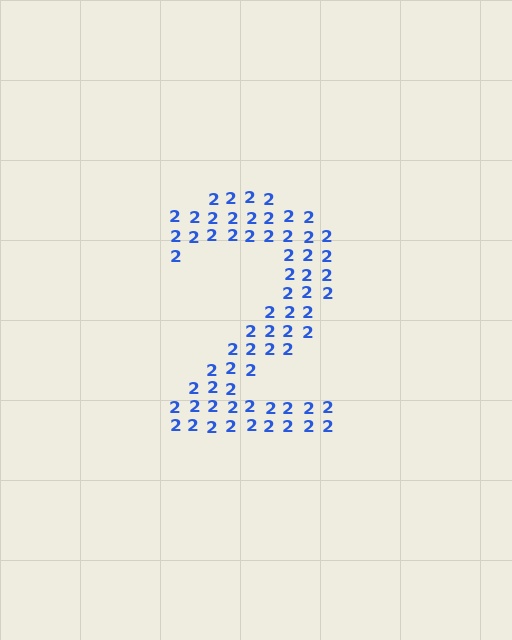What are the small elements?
The small elements are digit 2's.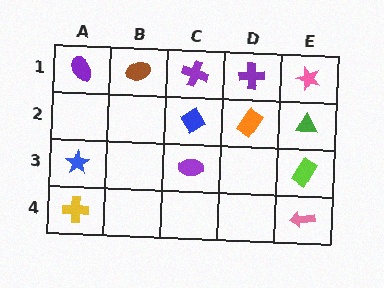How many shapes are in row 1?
5 shapes.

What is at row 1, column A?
A purple ellipse.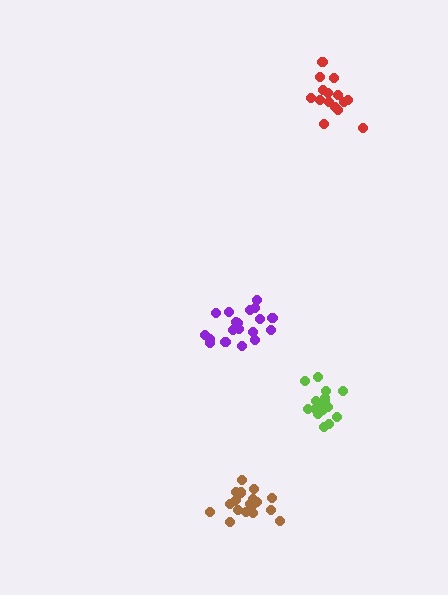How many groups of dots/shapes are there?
There are 4 groups.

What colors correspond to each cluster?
The clusters are colored: lime, red, brown, purple.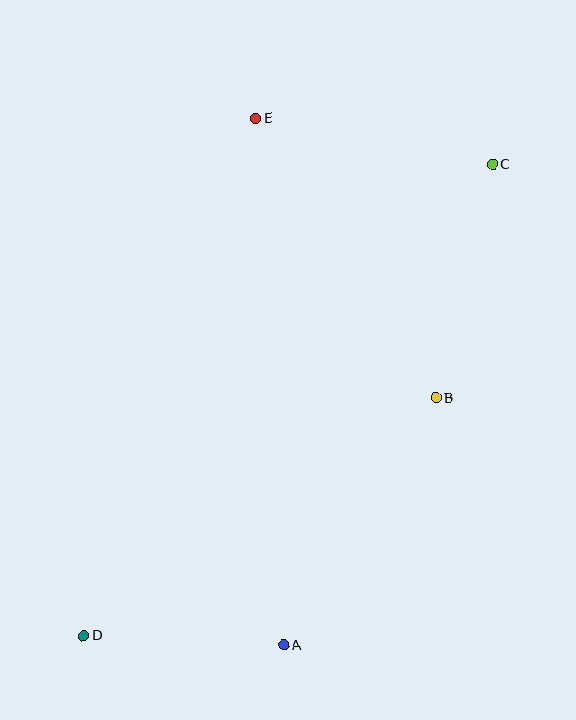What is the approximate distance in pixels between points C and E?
The distance between C and E is approximately 241 pixels.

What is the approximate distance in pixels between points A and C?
The distance between A and C is approximately 524 pixels.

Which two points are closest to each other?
Points A and D are closest to each other.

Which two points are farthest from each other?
Points C and D are farthest from each other.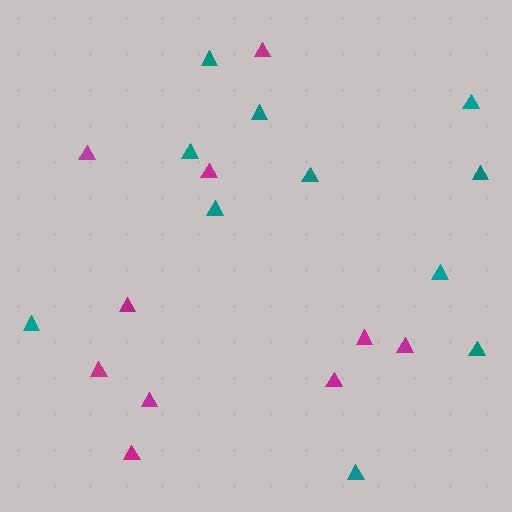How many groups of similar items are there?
There are 2 groups: one group of magenta triangles (10) and one group of teal triangles (11).